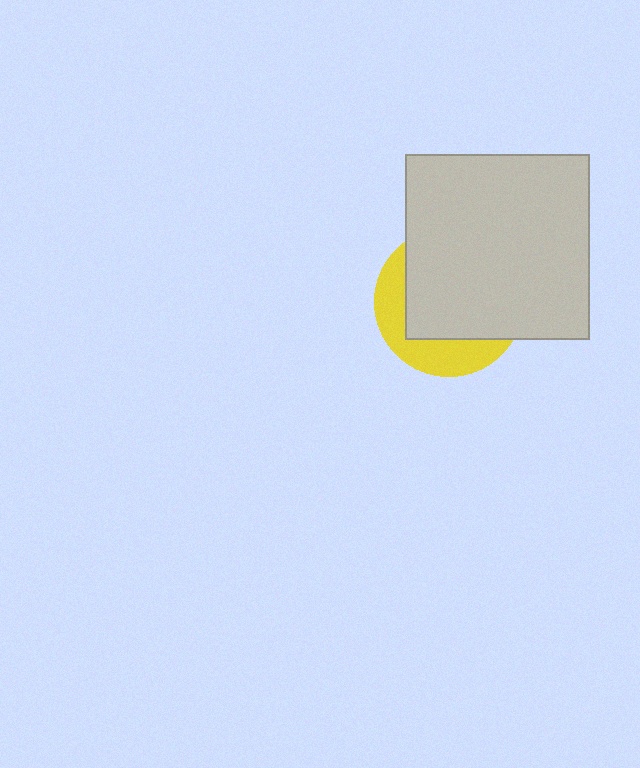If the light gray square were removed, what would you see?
You would see the complete yellow circle.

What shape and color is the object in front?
The object in front is a light gray square.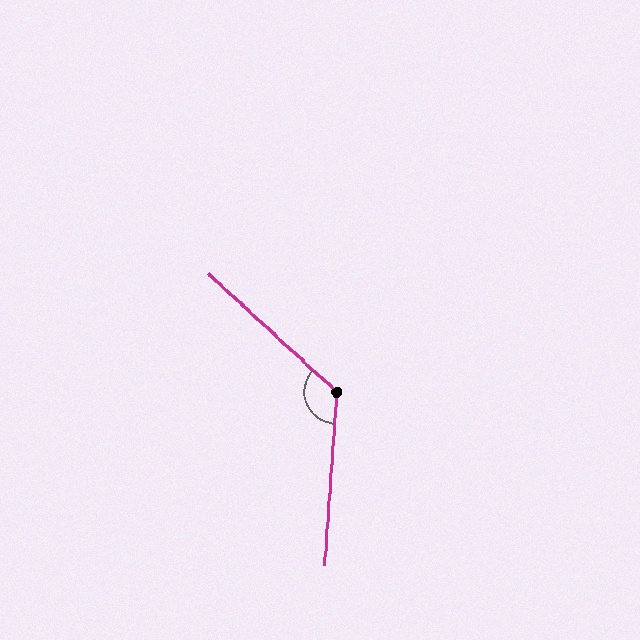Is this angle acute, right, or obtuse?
It is obtuse.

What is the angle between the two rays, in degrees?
Approximately 129 degrees.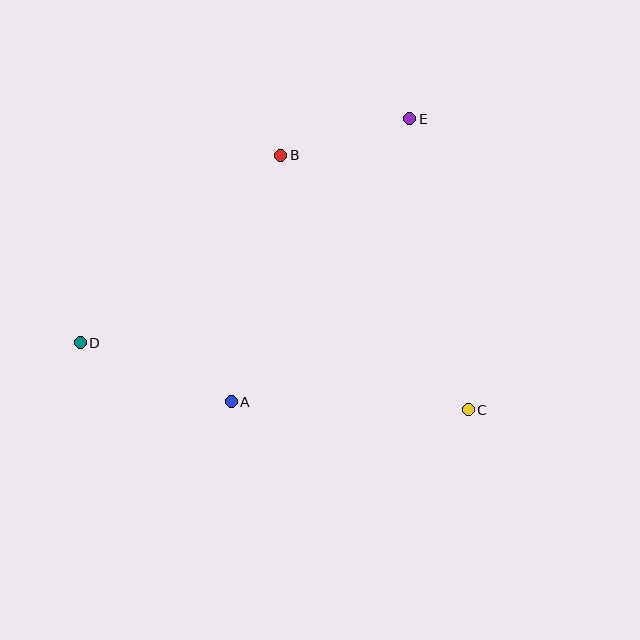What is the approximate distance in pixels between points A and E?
The distance between A and E is approximately 335 pixels.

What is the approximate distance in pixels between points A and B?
The distance between A and B is approximately 251 pixels.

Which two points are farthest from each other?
Points D and E are farthest from each other.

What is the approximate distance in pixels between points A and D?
The distance between A and D is approximately 162 pixels.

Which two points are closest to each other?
Points B and E are closest to each other.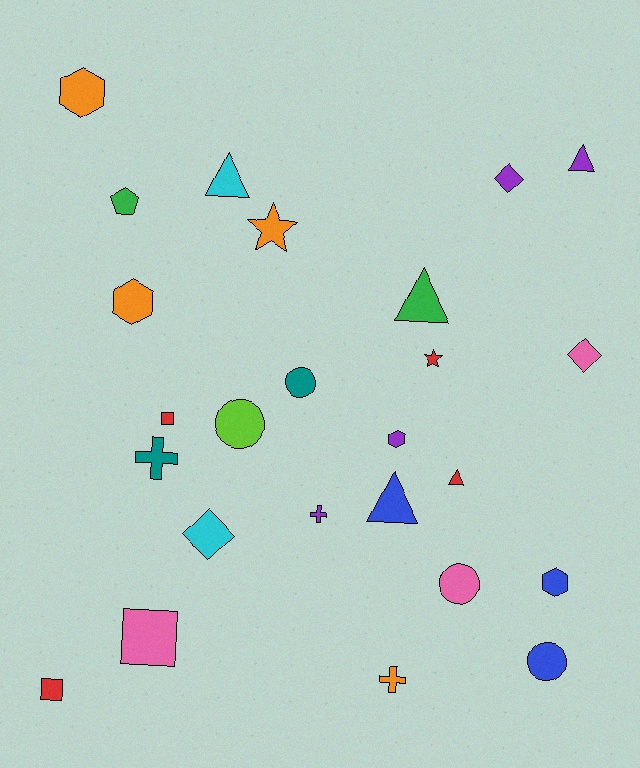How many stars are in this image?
There are 2 stars.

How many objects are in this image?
There are 25 objects.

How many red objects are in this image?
There are 4 red objects.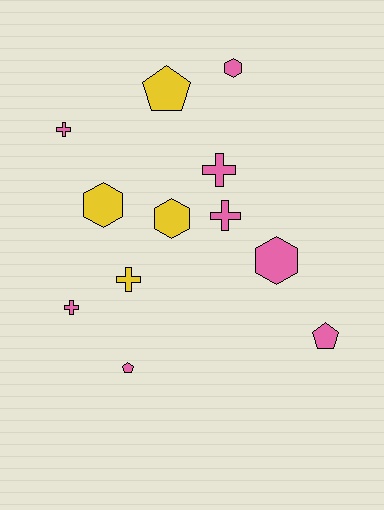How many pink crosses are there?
There are 4 pink crosses.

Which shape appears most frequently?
Cross, with 5 objects.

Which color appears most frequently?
Pink, with 8 objects.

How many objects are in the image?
There are 12 objects.